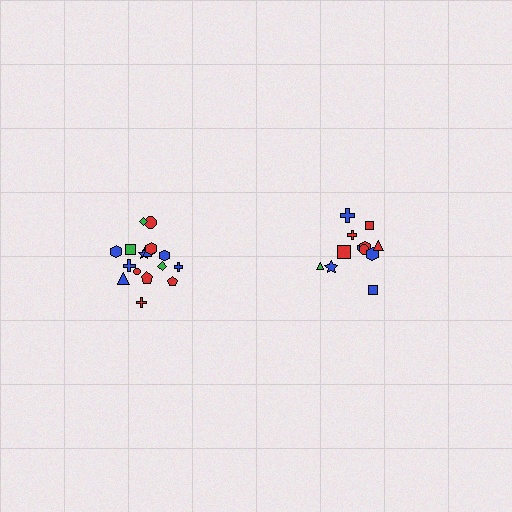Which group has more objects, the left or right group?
The left group.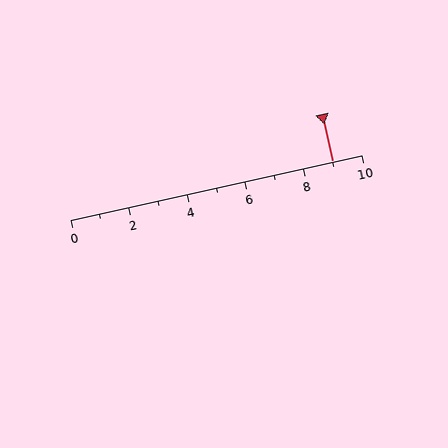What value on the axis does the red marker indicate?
The marker indicates approximately 9.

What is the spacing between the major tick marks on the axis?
The major ticks are spaced 2 apart.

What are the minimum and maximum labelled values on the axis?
The axis runs from 0 to 10.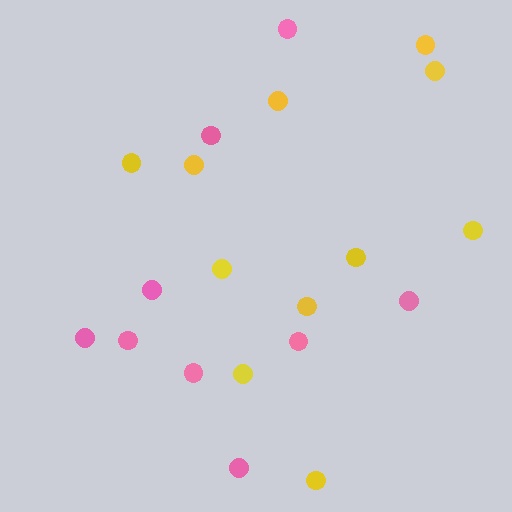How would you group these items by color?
There are 2 groups: one group of yellow circles (11) and one group of pink circles (9).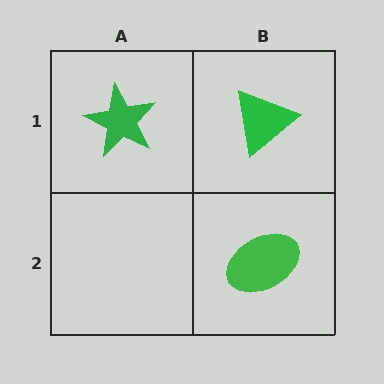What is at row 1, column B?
A green triangle.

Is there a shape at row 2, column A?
No, that cell is empty.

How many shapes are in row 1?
2 shapes.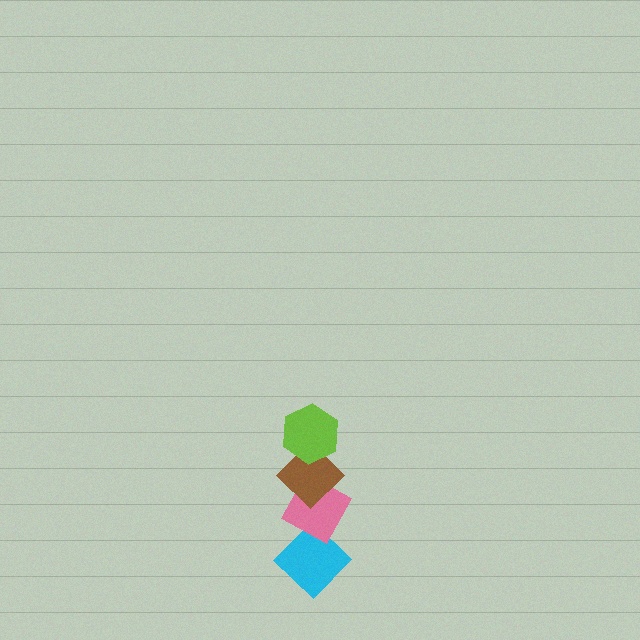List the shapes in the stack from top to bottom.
From top to bottom: the lime hexagon, the brown diamond, the pink diamond, the cyan diamond.